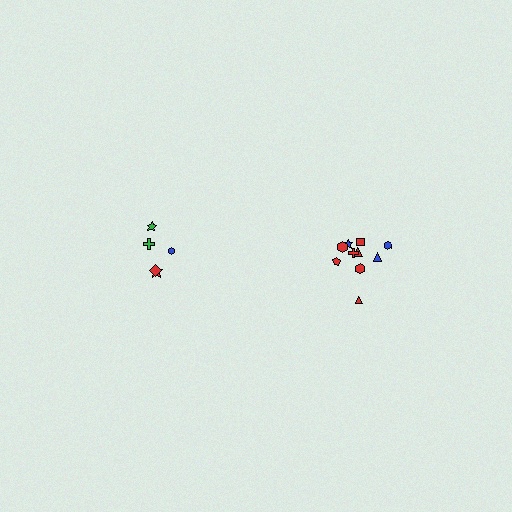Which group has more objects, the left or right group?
The right group.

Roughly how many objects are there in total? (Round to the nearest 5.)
Roughly 15 objects in total.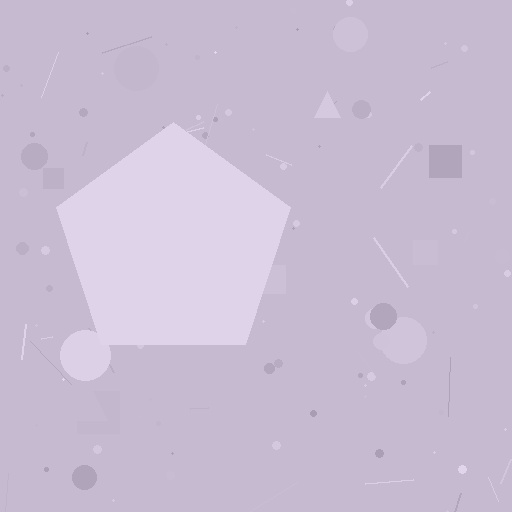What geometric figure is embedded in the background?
A pentagon is embedded in the background.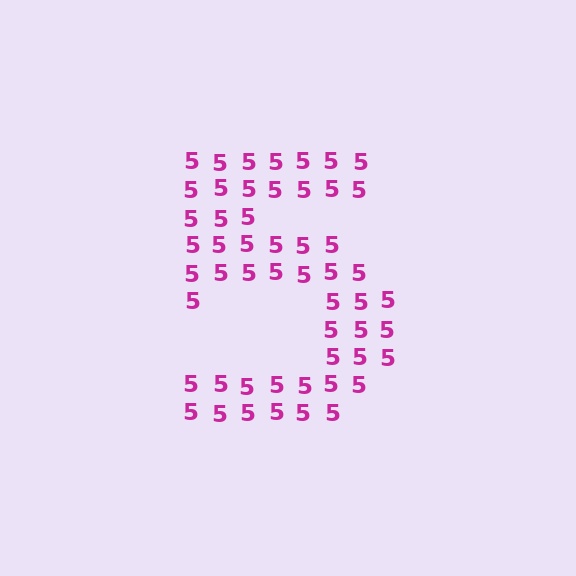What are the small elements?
The small elements are digit 5's.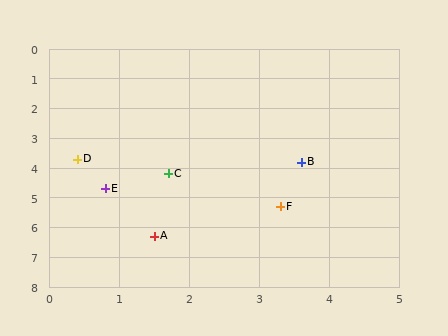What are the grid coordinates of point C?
Point C is at approximately (1.7, 4.2).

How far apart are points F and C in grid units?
Points F and C are about 1.9 grid units apart.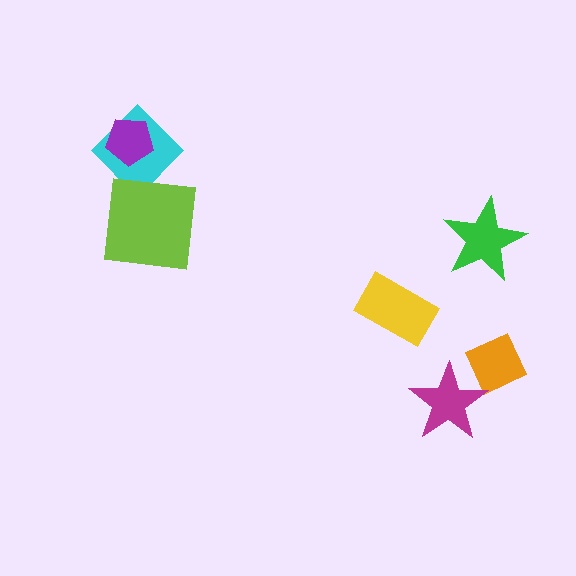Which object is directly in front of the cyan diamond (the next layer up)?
The lime square is directly in front of the cyan diamond.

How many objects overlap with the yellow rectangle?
0 objects overlap with the yellow rectangle.